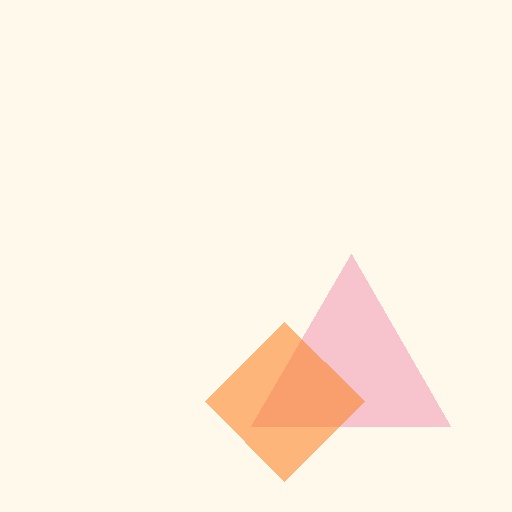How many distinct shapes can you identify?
There are 2 distinct shapes: a pink triangle, an orange diamond.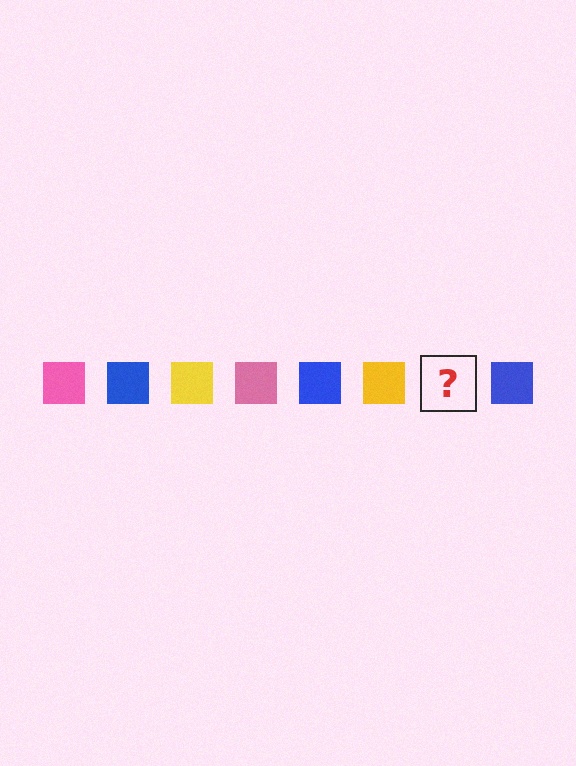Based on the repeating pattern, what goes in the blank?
The blank should be a pink square.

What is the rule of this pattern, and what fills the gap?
The rule is that the pattern cycles through pink, blue, yellow squares. The gap should be filled with a pink square.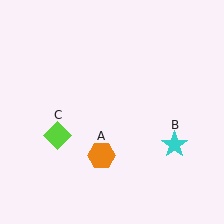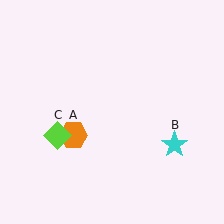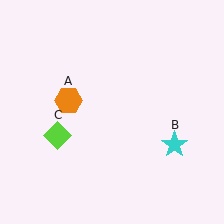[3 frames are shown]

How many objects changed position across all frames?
1 object changed position: orange hexagon (object A).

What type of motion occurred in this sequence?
The orange hexagon (object A) rotated clockwise around the center of the scene.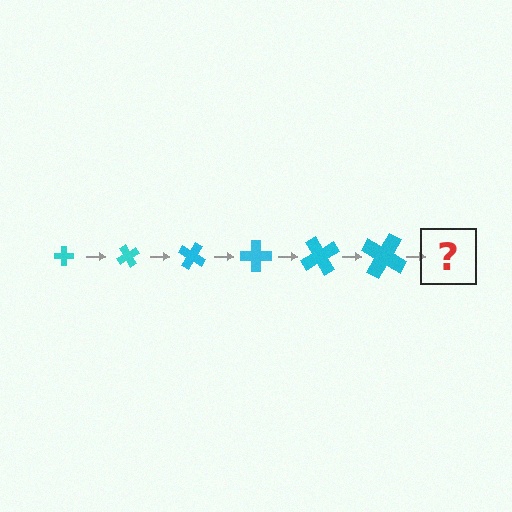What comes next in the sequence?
The next element should be a cross, larger than the previous one and rotated 360 degrees from the start.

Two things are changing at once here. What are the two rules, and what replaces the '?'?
The two rules are that the cross grows larger each step and it rotates 60 degrees each step. The '?' should be a cross, larger than the previous one and rotated 360 degrees from the start.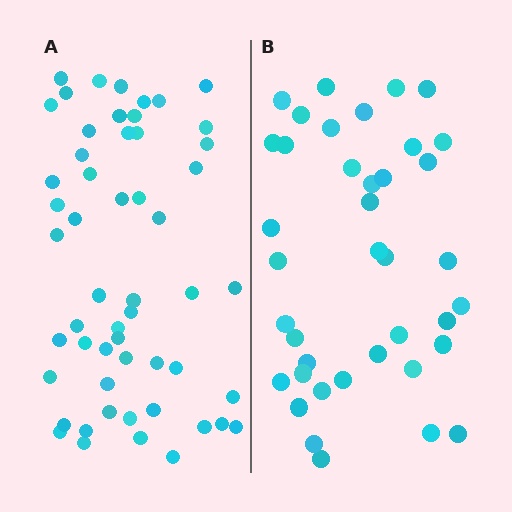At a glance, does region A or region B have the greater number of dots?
Region A (the left region) has more dots.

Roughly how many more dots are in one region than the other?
Region A has approximately 15 more dots than region B.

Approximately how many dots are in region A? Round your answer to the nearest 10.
About 50 dots. (The exact count is 54, which rounds to 50.)